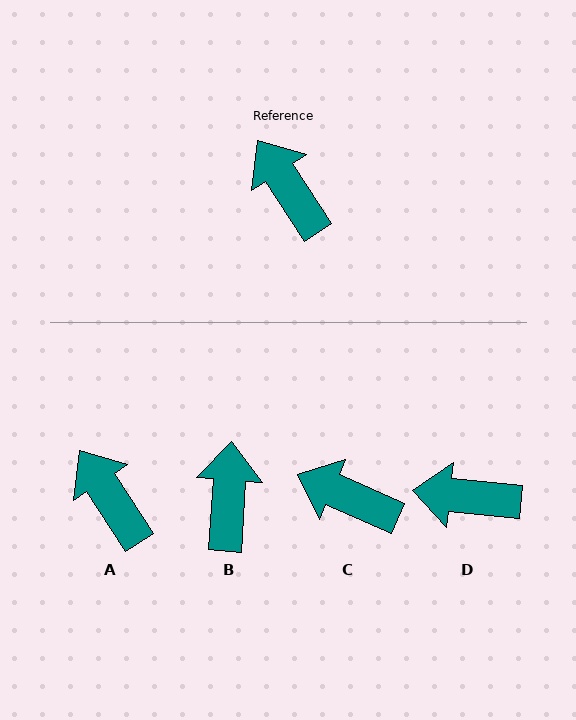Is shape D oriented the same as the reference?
No, it is off by about 51 degrees.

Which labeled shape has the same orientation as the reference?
A.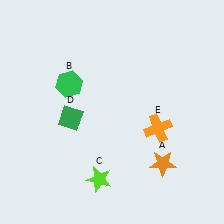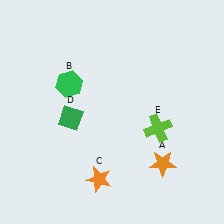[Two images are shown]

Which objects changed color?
C changed from lime to orange. E changed from orange to lime.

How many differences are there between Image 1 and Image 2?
There are 2 differences between the two images.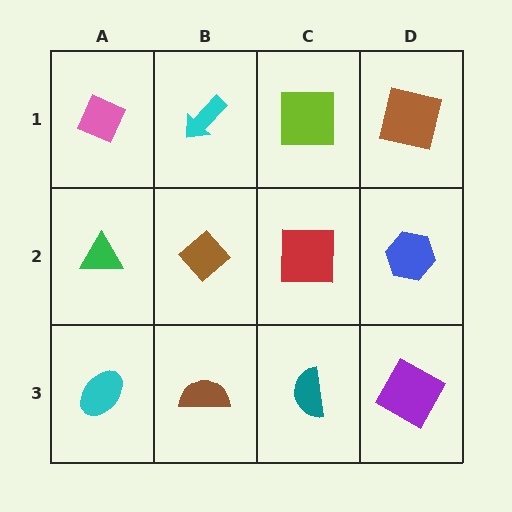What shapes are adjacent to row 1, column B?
A brown diamond (row 2, column B), a pink diamond (row 1, column A), a lime square (row 1, column C).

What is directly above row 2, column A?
A pink diamond.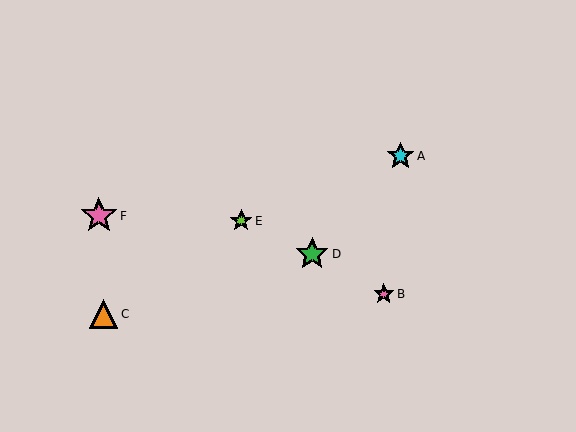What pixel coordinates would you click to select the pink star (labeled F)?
Click at (99, 216) to select the pink star F.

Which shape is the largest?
The pink star (labeled F) is the largest.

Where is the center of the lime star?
The center of the lime star is at (241, 221).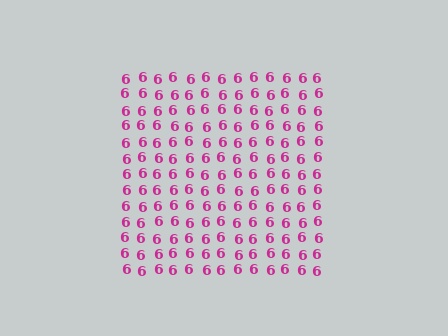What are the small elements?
The small elements are digit 6's.